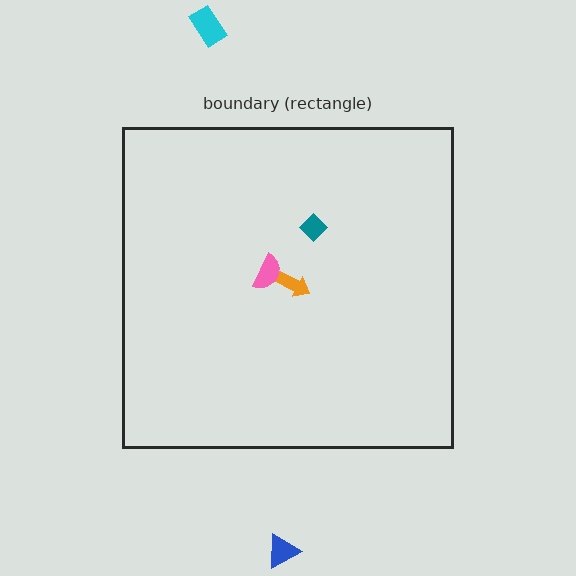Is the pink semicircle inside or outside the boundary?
Inside.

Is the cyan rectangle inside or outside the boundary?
Outside.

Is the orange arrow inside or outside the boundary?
Inside.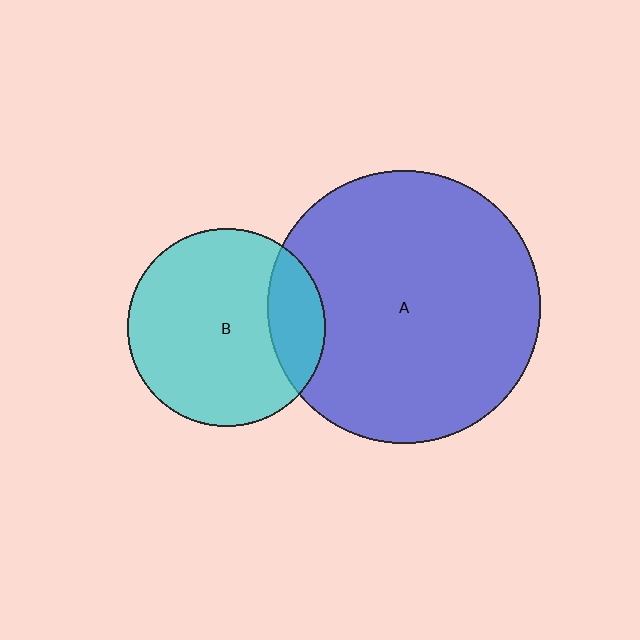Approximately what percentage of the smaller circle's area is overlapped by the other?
Approximately 20%.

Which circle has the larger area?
Circle A (blue).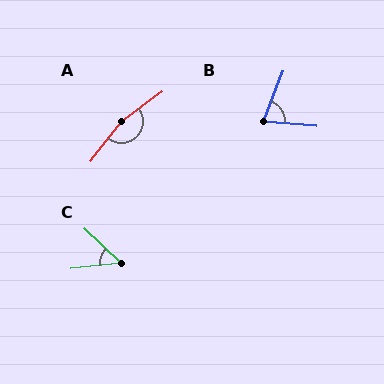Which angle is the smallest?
C, at approximately 49 degrees.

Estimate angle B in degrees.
Approximately 74 degrees.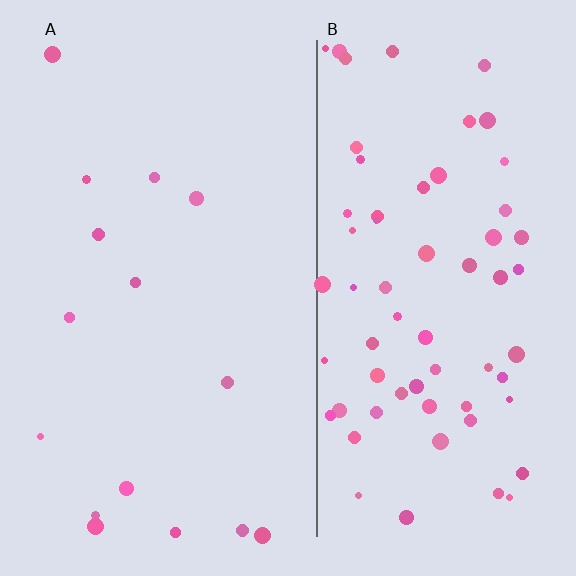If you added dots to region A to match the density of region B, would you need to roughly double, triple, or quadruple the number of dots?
Approximately quadruple.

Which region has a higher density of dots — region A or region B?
B (the right).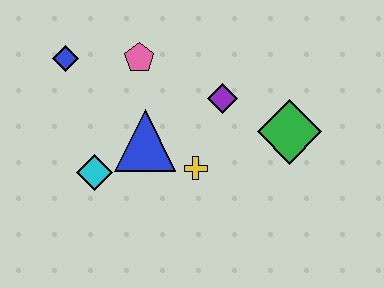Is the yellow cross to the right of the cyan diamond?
Yes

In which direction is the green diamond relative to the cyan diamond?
The green diamond is to the right of the cyan diamond.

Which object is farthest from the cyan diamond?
The green diamond is farthest from the cyan diamond.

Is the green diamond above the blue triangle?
Yes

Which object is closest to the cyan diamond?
The blue triangle is closest to the cyan diamond.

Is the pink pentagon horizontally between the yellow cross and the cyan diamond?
Yes